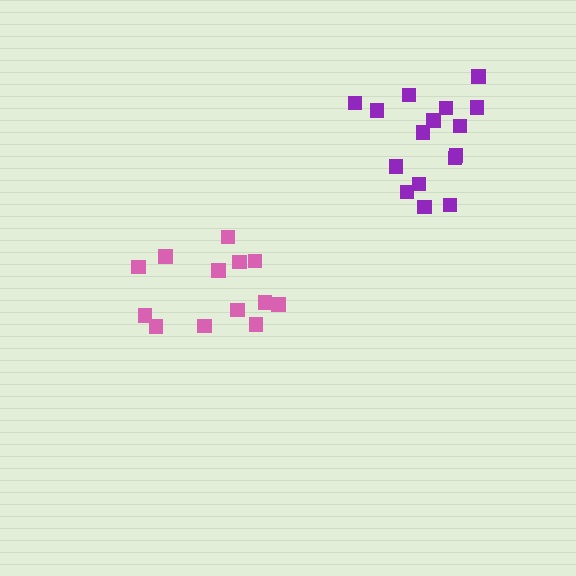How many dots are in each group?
Group 1: 13 dots, Group 2: 16 dots (29 total).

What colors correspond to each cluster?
The clusters are colored: pink, purple.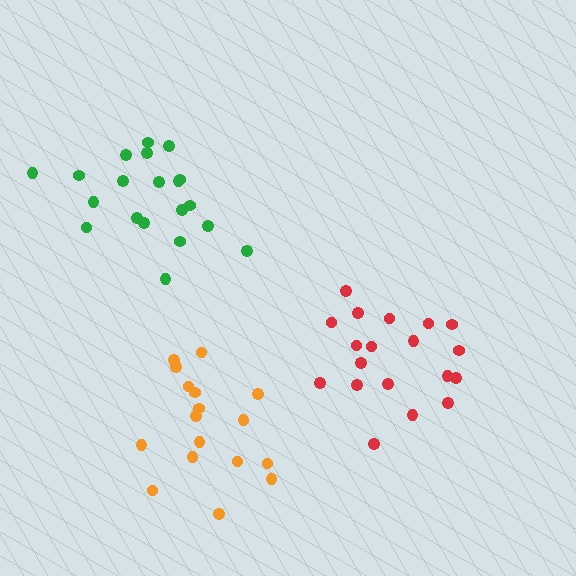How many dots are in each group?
Group 1: 20 dots, Group 2: 17 dots, Group 3: 19 dots (56 total).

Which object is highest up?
The green cluster is topmost.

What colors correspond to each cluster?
The clusters are colored: green, orange, red.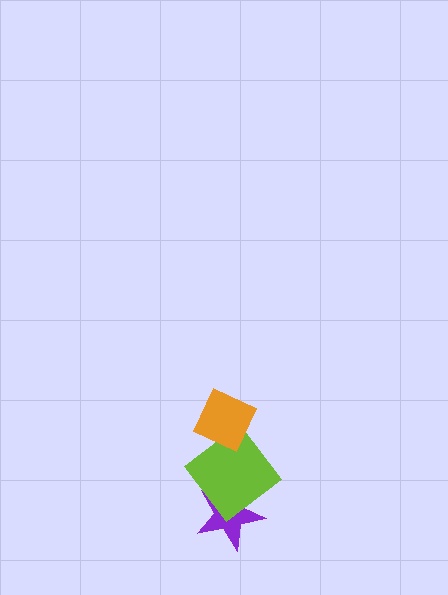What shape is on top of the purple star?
The lime diamond is on top of the purple star.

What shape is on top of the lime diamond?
The orange diamond is on top of the lime diamond.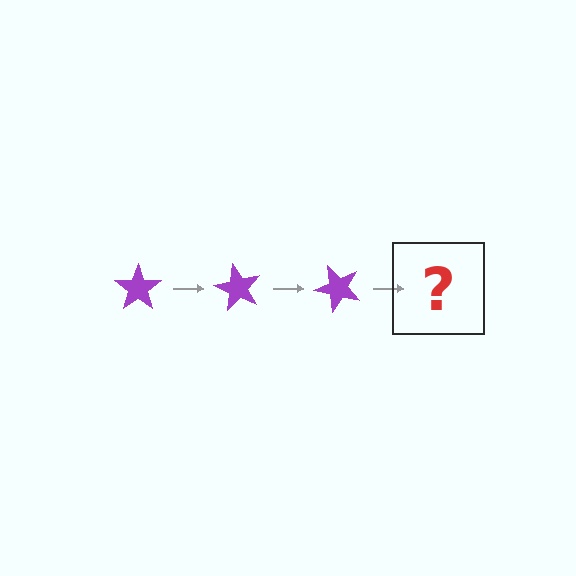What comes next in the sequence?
The next element should be a purple star rotated 180 degrees.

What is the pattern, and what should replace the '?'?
The pattern is that the star rotates 60 degrees each step. The '?' should be a purple star rotated 180 degrees.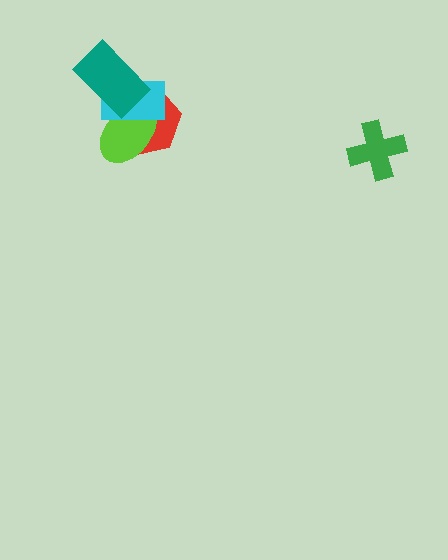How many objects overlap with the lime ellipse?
3 objects overlap with the lime ellipse.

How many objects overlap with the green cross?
0 objects overlap with the green cross.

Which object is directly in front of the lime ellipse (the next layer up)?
The cyan rectangle is directly in front of the lime ellipse.